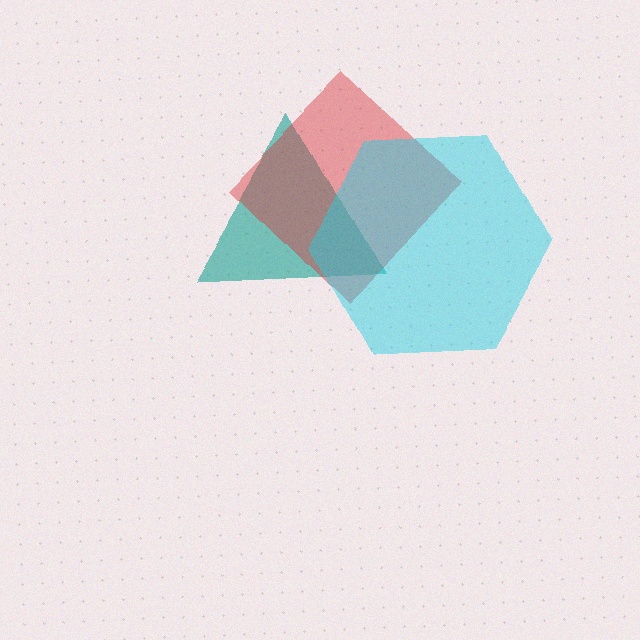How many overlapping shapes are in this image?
There are 3 overlapping shapes in the image.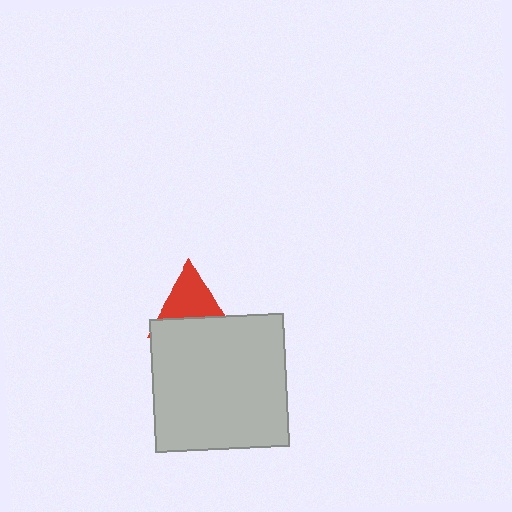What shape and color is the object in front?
The object in front is a light gray square.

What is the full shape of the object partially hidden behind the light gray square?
The partially hidden object is a red triangle.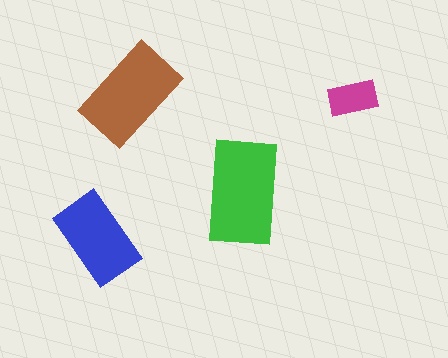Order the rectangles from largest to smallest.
the green one, the brown one, the blue one, the magenta one.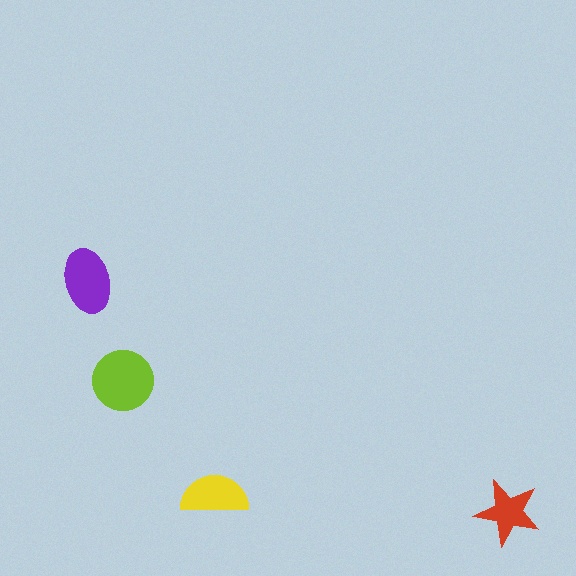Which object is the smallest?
The red star.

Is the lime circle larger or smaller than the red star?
Larger.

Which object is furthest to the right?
The red star is rightmost.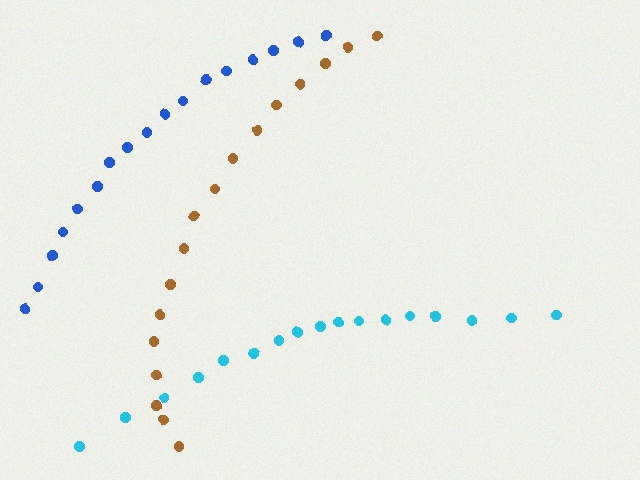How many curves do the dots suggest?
There are 3 distinct paths.